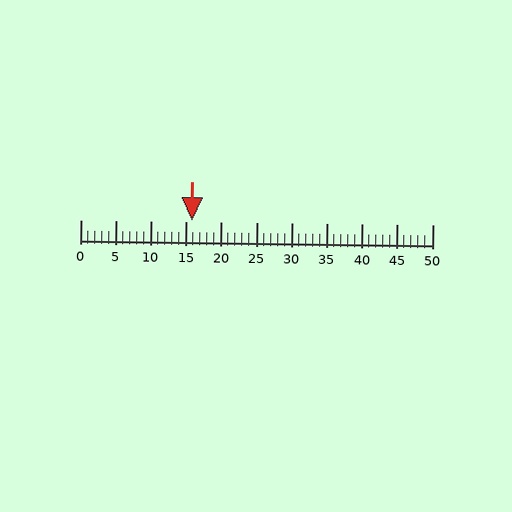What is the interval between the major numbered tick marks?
The major tick marks are spaced 5 units apart.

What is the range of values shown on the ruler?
The ruler shows values from 0 to 50.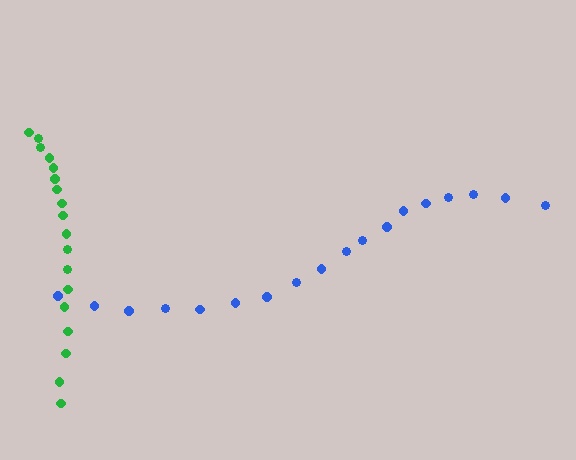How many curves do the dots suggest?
There are 2 distinct paths.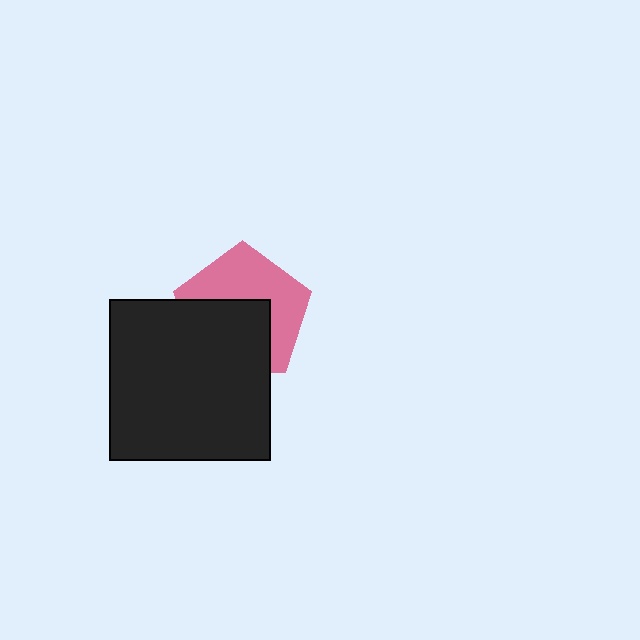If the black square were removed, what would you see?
You would see the complete pink pentagon.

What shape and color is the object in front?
The object in front is a black square.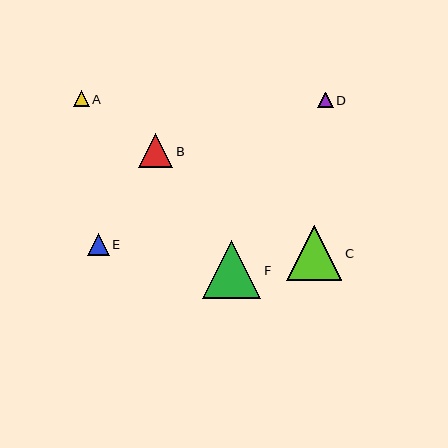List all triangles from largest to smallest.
From largest to smallest: F, C, B, E, A, D.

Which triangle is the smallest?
Triangle D is the smallest with a size of approximately 15 pixels.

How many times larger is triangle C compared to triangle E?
Triangle C is approximately 2.5 times the size of triangle E.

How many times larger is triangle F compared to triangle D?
Triangle F is approximately 3.8 times the size of triangle D.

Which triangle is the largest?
Triangle F is the largest with a size of approximately 58 pixels.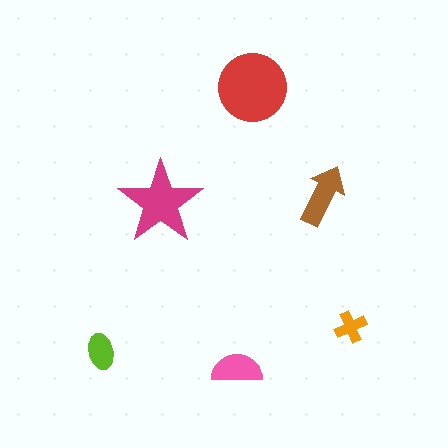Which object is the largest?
The red circle.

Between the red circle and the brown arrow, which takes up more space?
The red circle.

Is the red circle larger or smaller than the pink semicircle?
Larger.